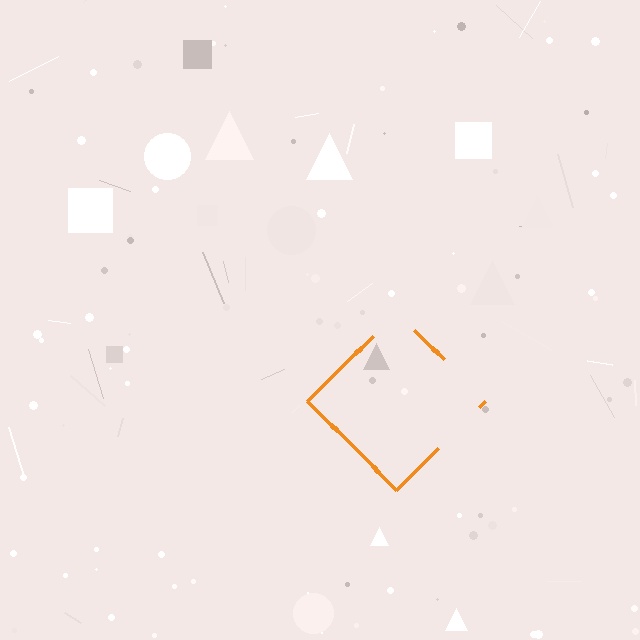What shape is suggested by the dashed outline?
The dashed outline suggests a diamond.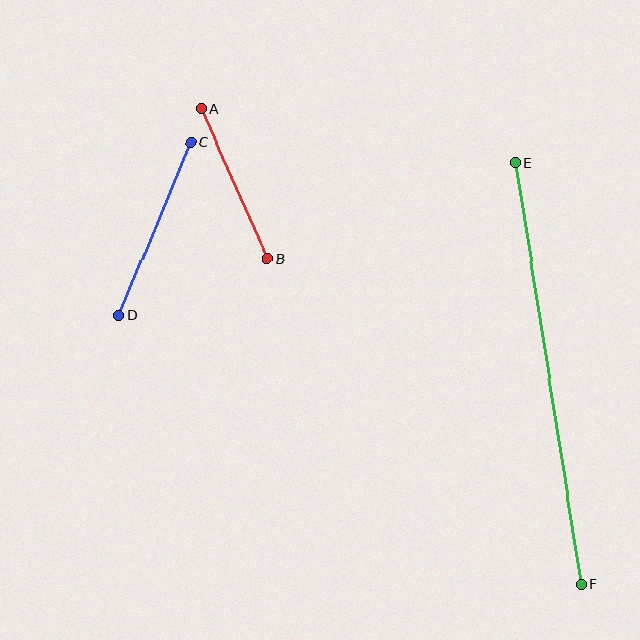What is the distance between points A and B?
The distance is approximately 163 pixels.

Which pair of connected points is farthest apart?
Points E and F are farthest apart.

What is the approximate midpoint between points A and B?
The midpoint is at approximately (234, 183) pixels.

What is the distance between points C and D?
The distance is approximately 188 pixels.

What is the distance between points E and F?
The distance is approximately 427 pixels.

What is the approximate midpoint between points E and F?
The midpoint is at approximately (548, 373) pixels.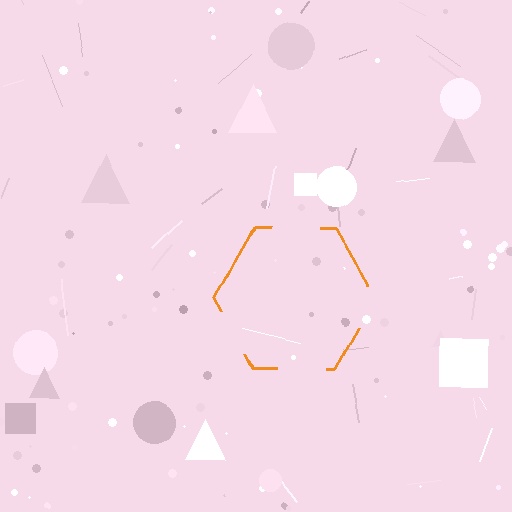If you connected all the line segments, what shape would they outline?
They would outline a hexagon.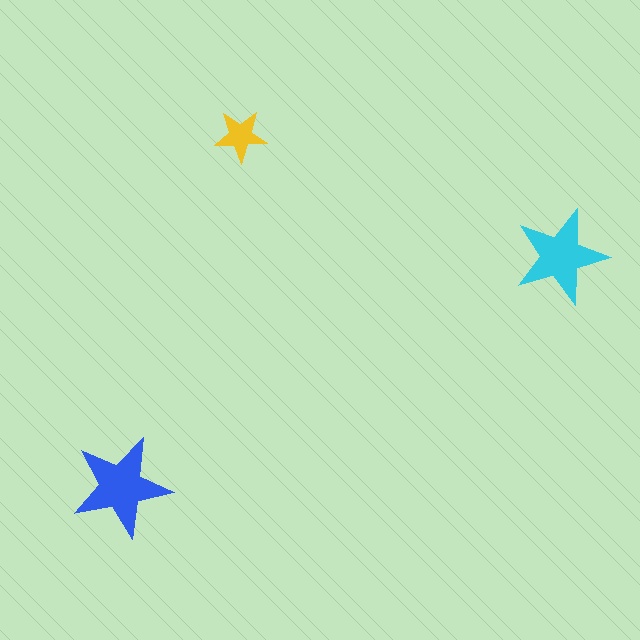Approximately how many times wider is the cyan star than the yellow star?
About 2 times wider.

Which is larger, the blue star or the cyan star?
The blue one.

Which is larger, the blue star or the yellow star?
The blue one.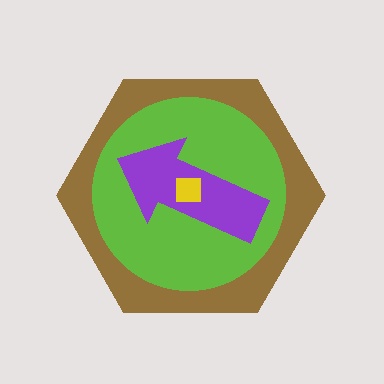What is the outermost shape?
The brown hexagon.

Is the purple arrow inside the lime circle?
Yes.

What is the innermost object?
The yellow square.